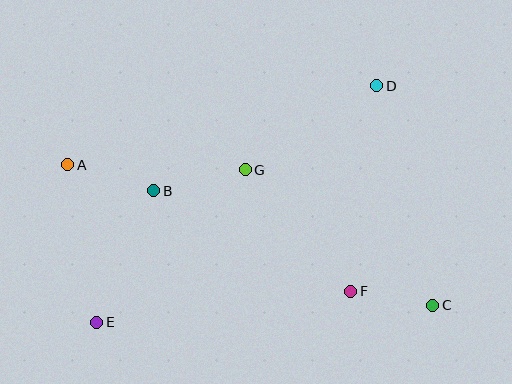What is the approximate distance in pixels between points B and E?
The distance between B and E is approximately 143 pixels.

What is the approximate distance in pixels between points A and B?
The distance between A and B is approximately 89 pixels.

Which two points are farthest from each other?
Points A and C are farthest from each other.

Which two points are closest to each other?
Points C and F are closest to each other.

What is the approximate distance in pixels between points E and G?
The distance between E and G is approximately 213 pixels.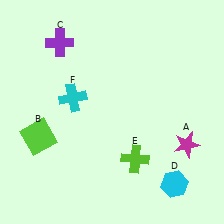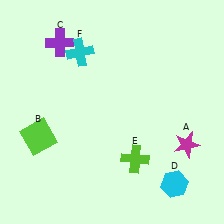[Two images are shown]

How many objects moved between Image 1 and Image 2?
1 object moved between the two images.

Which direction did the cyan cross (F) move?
The cyan cross (F) moved up.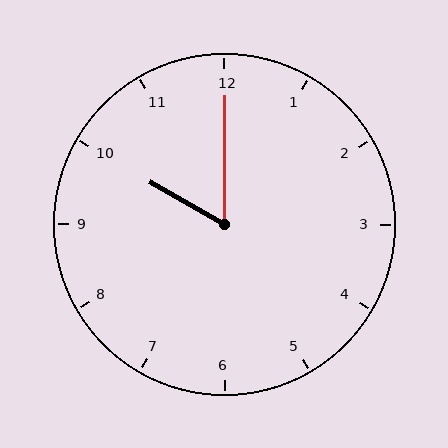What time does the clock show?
10:00.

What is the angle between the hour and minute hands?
Approximately 60 degrees.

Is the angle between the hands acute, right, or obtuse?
It is acute.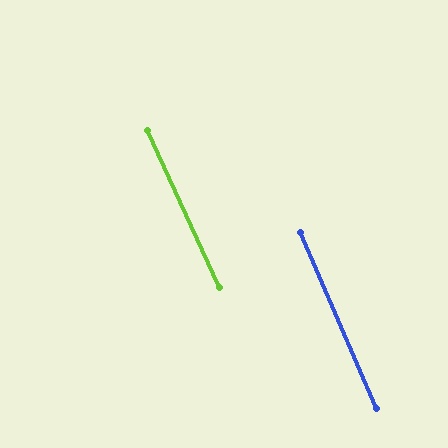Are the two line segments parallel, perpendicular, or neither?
Parallel — their directions differ by only 1.3°.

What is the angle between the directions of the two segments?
Approximately 1 degree.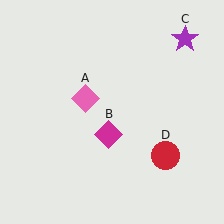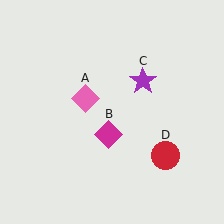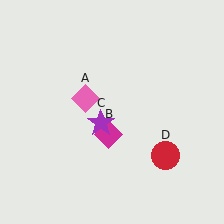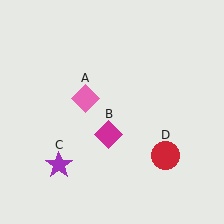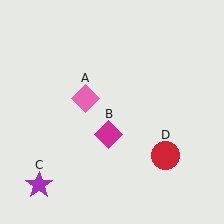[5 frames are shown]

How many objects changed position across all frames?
1 object changed position: purple star (object C).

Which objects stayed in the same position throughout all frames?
Pink diamond (object A) and magenta diamond (object B) and red circle (object D) remained stationary.